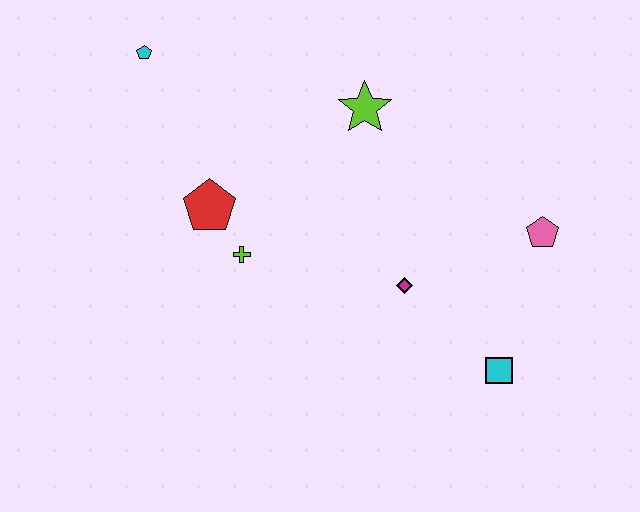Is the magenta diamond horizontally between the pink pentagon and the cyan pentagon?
Yes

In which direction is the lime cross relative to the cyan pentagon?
The lime cross is below the cyan pentagon.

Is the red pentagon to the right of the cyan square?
No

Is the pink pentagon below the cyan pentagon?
Yes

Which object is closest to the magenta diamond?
The cyan square is closest to the magenta diamond.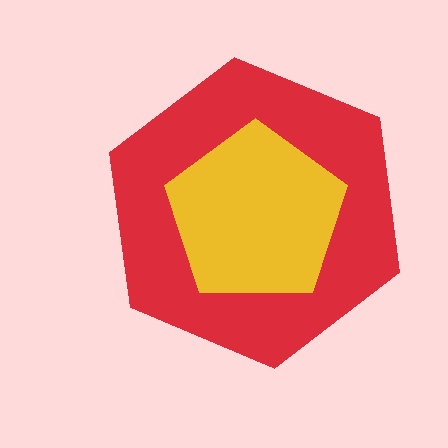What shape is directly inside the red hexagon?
The yellow pentagon.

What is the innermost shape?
The yellow pentagon.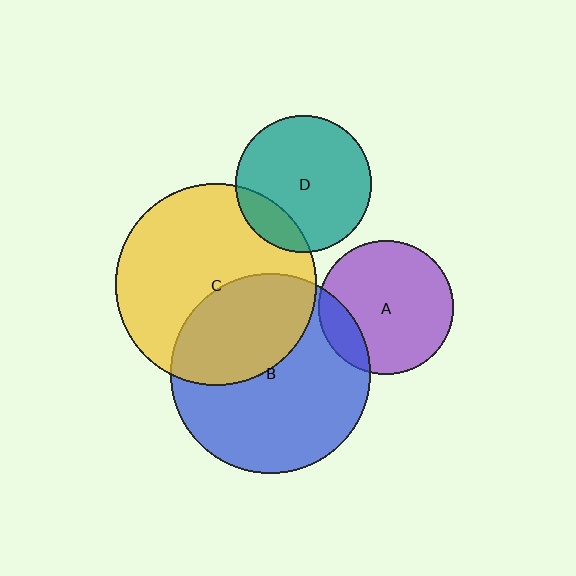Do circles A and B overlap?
Yes.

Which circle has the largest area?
Circle C (yellow).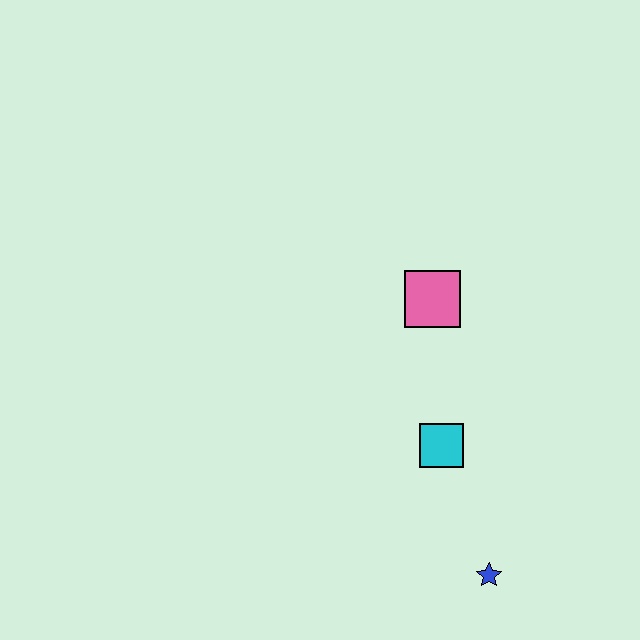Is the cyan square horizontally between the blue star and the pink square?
Yes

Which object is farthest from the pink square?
The blue star is farthest from the pink square.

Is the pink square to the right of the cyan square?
No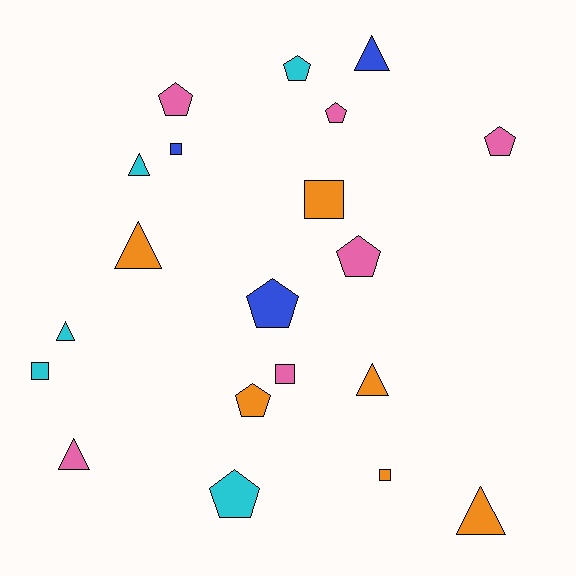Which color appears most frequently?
Orange, with 6 objects.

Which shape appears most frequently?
Pentagon, with 8 objects.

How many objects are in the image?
There are 20 objects.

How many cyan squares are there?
There is 1 cyan square.